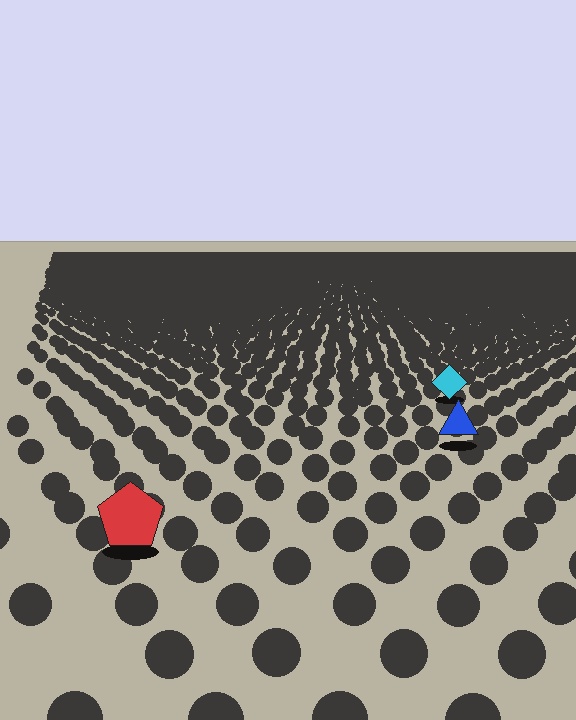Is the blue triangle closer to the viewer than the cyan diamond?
Yes. The blue triangle is closer — you can tell from the texture gradient: the ground texture is coarser near it.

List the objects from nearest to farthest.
From nearest to farthest: the red pentagon, the blue triangle, the cyan diamond.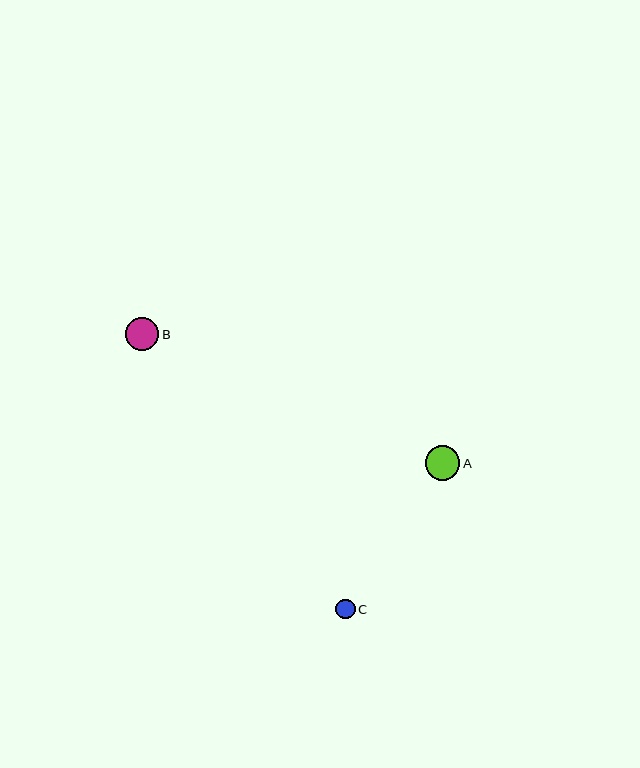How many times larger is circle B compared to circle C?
Circle B is approximately 1.7 times the size of circle C.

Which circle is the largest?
Circle A is the largest with a size of approximately 35 pixels.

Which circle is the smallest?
Circle C is the smallest with a size of approximately 19 pixels.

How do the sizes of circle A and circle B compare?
Circle A and circle B are approximately the same size.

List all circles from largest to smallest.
From largest to smallest: A, B, C.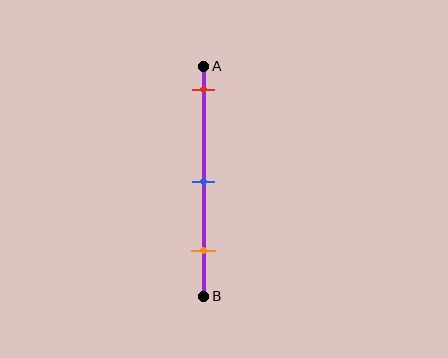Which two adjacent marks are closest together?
The blue and orange marks are the closest adjacent pair.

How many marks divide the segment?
There are 3 marks dividing the segment.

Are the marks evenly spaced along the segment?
Yes, the marks are approximately evenly spaced.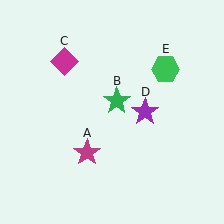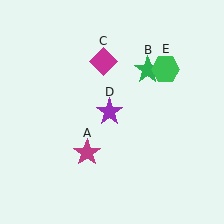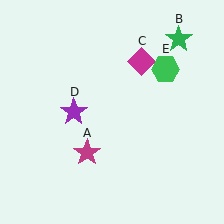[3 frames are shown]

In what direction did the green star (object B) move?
The green star (object B) moved up and to the right.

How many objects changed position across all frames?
3 objects changed position: green star (object B), magenta diamond (object C), purple star (object D).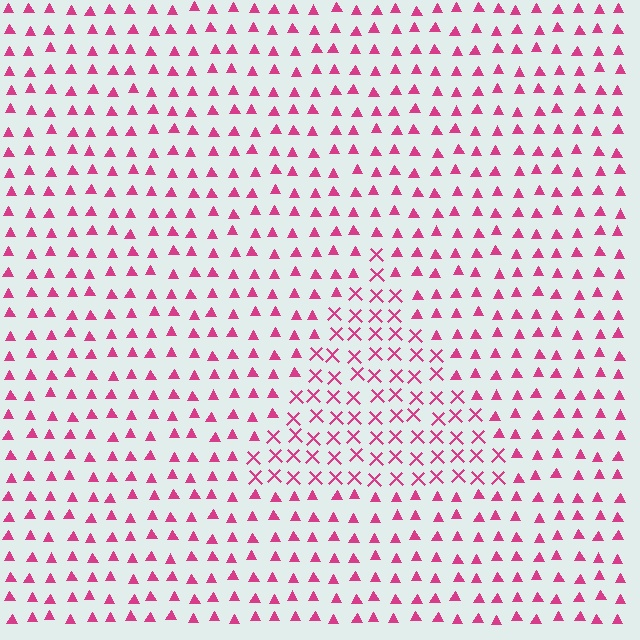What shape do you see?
I see a triangle.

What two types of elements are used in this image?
The image uses X marks inside the triangle region and triangles outside it.